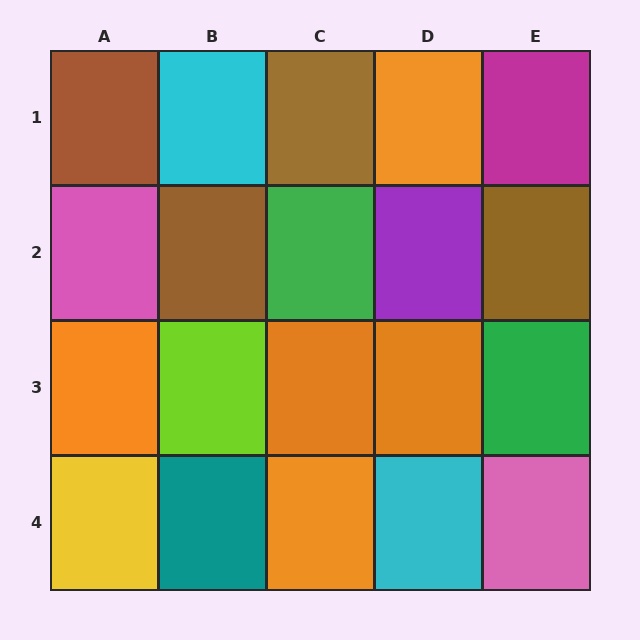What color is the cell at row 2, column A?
Pink.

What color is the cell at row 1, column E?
Magenta.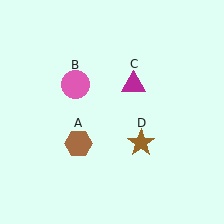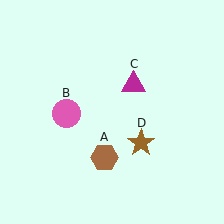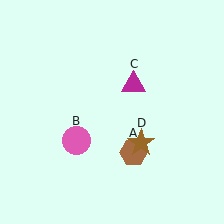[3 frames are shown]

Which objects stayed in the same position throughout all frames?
Magenta triangle (object C) and brown star (object D) remained stationary.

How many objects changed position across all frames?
2 objects changed position: brown hexagon (object A), pink circle (object B).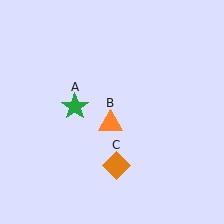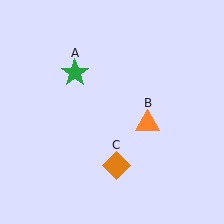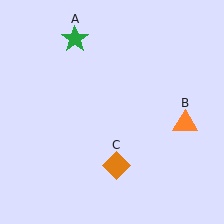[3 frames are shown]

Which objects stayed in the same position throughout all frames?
Orange diamond (object C) remained stationary.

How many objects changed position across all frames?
2 objects changed position: green star (object A), orange triangle (object B).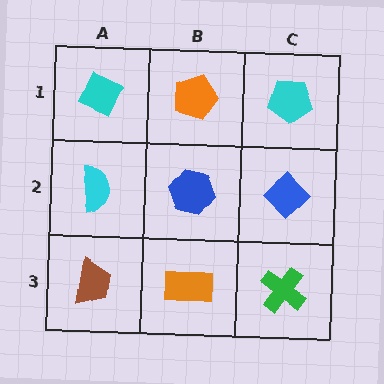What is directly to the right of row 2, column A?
A blue hexagon.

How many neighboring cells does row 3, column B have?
3.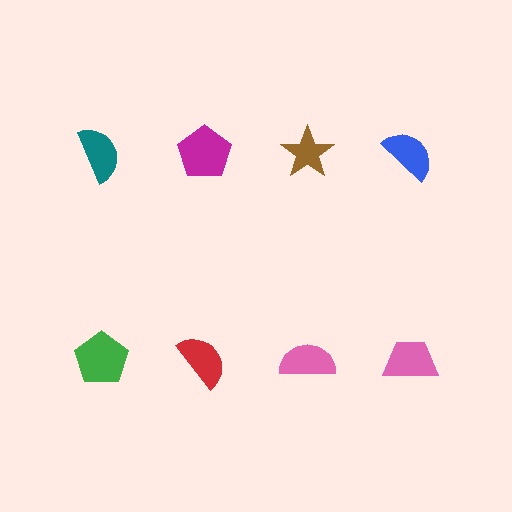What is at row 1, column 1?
A teal semicircle.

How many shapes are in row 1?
4 shapes.